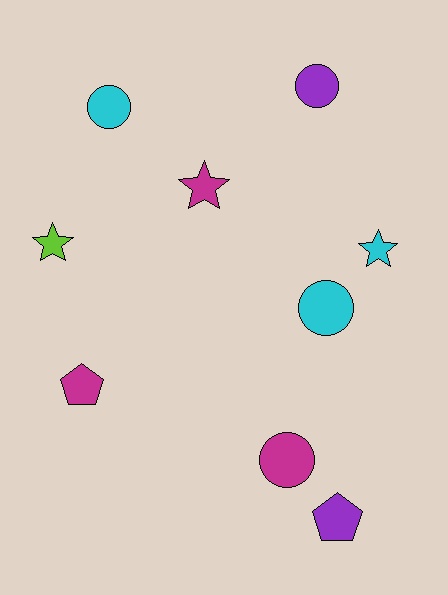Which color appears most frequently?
Magenta, with 3 objects.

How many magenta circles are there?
There is 1 magenta circle.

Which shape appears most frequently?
Circle, with 4 objects.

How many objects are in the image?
There are 9 objects.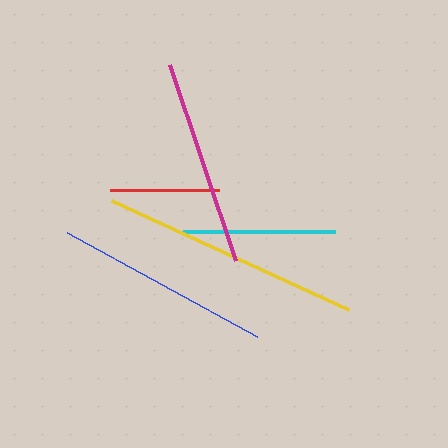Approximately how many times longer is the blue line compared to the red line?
The blue line is approximately 2.0 times the length of the red line.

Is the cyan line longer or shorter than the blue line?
The blue line is longer than the cyan line.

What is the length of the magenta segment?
The magenta segment is approximately 207 pixels long.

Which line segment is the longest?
The yellow line is the longest at approximately 262 pixels.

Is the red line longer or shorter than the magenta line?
The magenta line is longer than the red line.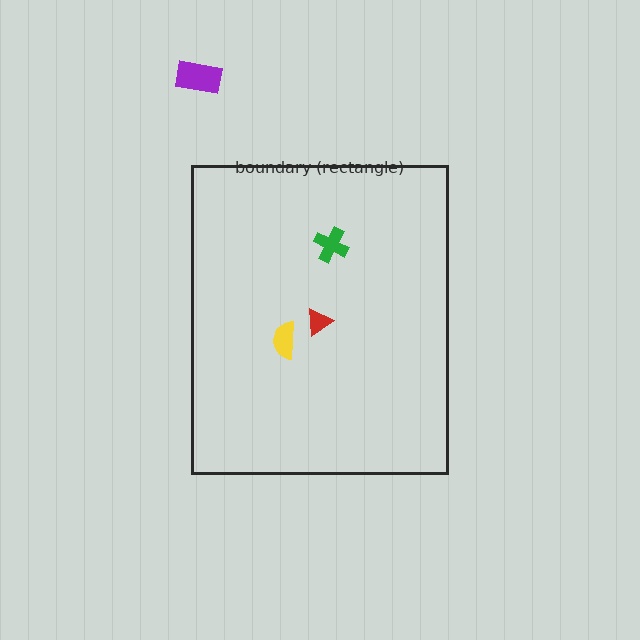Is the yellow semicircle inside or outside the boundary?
Inside.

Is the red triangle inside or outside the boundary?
Inside.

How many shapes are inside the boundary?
3 inside, 1 outside.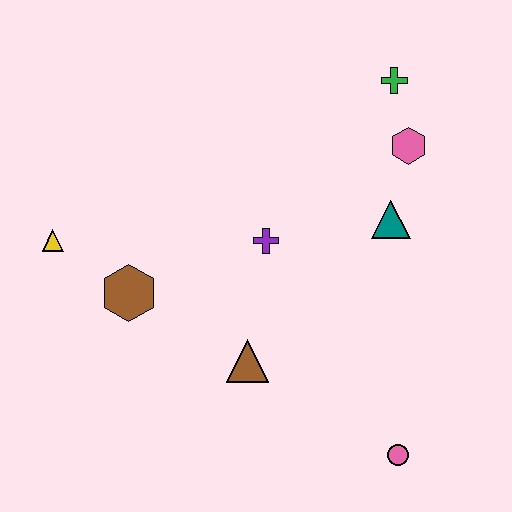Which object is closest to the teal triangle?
The pink hexagon is closest to the teal triangle.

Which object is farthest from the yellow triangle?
The pink circle is farthest from the yellow triangle.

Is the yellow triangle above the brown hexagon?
Yes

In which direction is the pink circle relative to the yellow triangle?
The pink circle is to the right of the yellow triangle.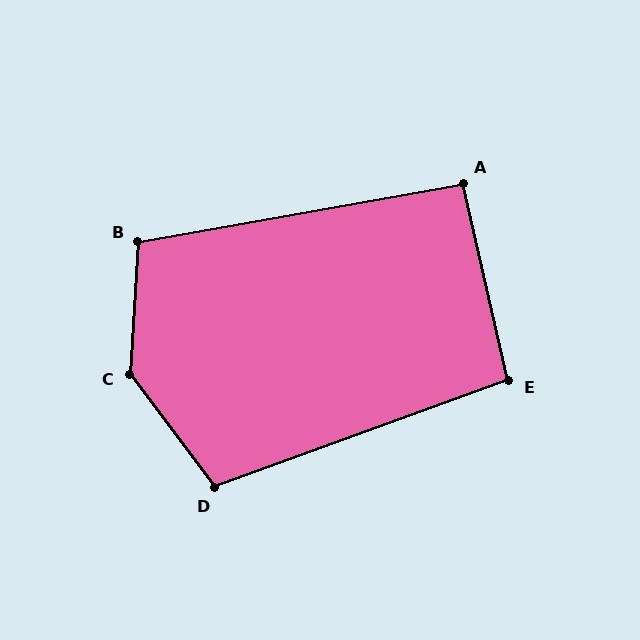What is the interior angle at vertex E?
Approximately 97 degrees (obtuse).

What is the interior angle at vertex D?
Approximately 107 degrees (obtuse).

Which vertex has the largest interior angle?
C, at approximately 139 degrees.